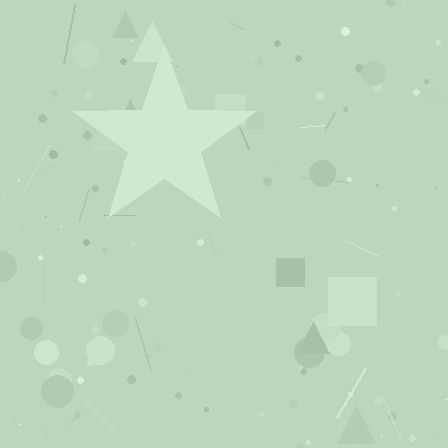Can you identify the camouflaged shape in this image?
The camouflaged shape is a star.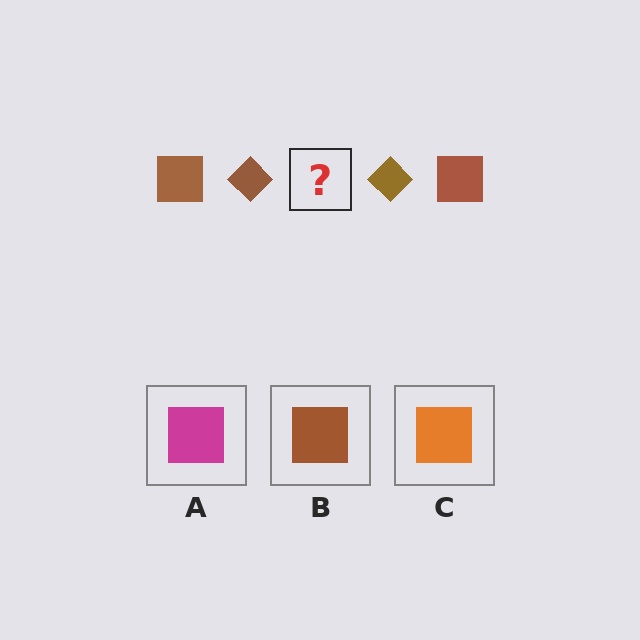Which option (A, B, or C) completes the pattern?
B.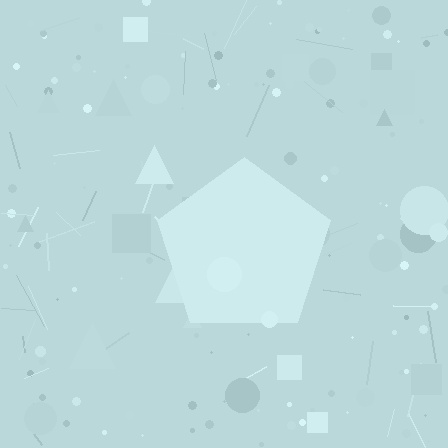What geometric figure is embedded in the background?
A pentagon is embedded in the background.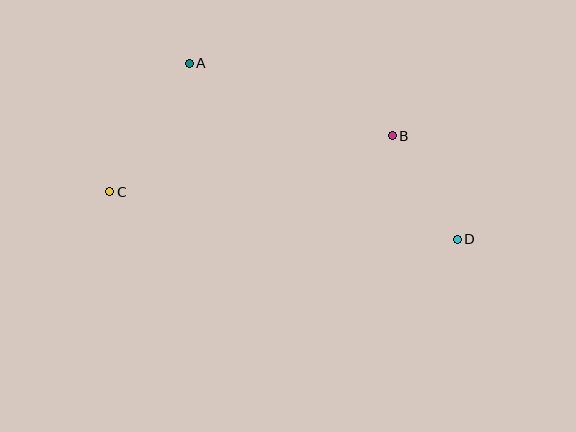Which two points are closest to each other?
Points B and D are closest to each other.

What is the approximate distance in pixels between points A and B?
The distance between A and B is approximately 215 pixels.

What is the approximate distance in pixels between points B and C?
The distance between B and C is approximately 288 pixels.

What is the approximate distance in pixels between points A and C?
The distance between A and C is approximately 151 pixels.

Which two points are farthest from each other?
Points C and D are farthest from each other.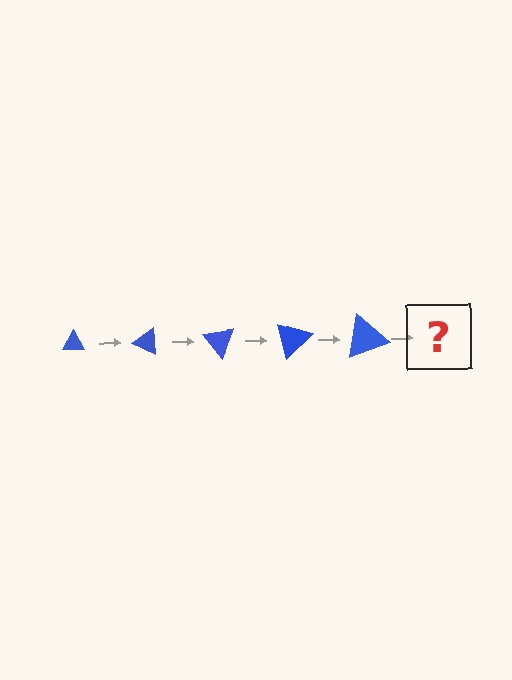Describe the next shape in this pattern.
It should be a triangle, larger than the previous one and rotated 125 degrees from the start.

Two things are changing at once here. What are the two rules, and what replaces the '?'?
The two rules are that the triangle grows larger each step and it rotates 25 degrees each step. The '?' should be a triangle, larger than the previous one and rotated 125 degrees from the start.